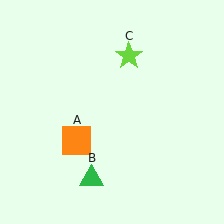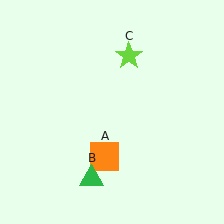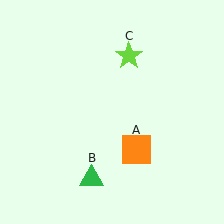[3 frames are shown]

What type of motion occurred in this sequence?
The orange square (object A) rotated counterclockwise around the center of the scene.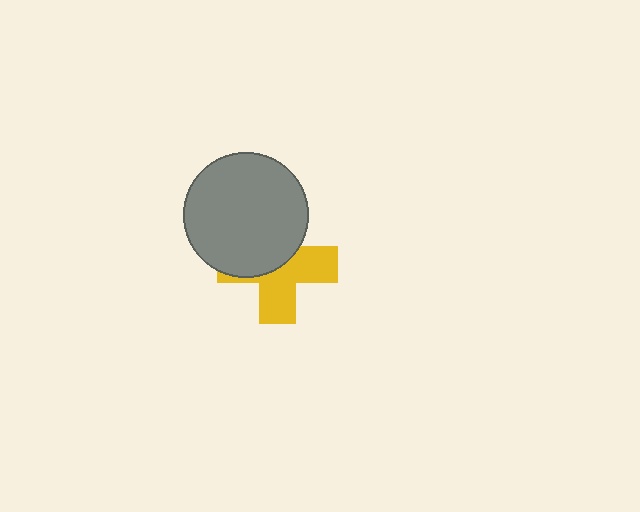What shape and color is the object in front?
The object in front is a gray circle.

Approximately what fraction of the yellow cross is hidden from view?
Roughly 49% of the yellow cross is hidden behind the gray circle.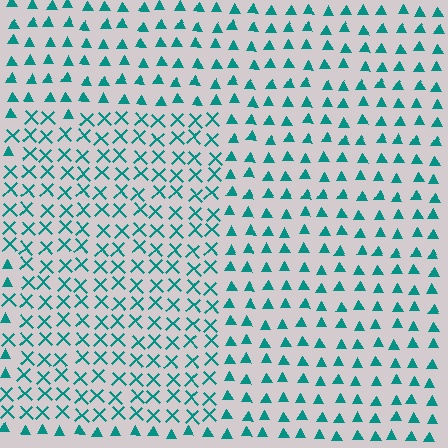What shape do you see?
I see a rectangle.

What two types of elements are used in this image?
The image uses X marks inside the rectangle region and triangles outside it.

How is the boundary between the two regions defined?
The boundary is defined by a change in element shape: X marks inside vs. triangles outside. All elements share the same color and spacing.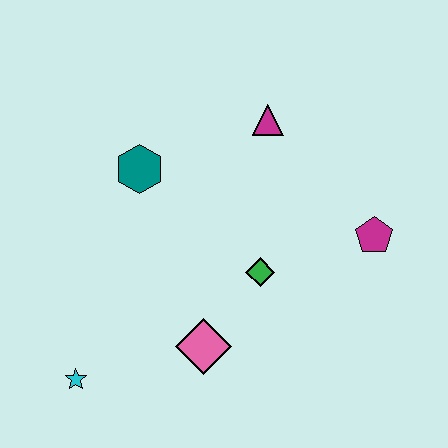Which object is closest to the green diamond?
The pink diamond is closest to the green diamond.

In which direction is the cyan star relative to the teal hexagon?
The cyan star is below the teal hexagon.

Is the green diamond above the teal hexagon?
No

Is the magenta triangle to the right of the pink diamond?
Yes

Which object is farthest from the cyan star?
The magenta pentagon is farthest from the cyan star.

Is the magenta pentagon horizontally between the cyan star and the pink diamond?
No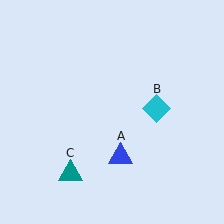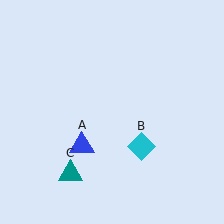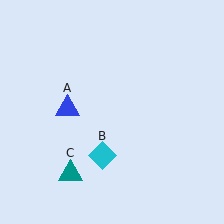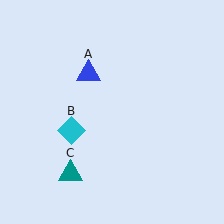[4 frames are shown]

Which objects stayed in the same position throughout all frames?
Teal triangle (object C) remained stationary.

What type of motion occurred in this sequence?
The blue triangle (object A), cyan diamond (object B) rotated clockwise around the center of the scene.